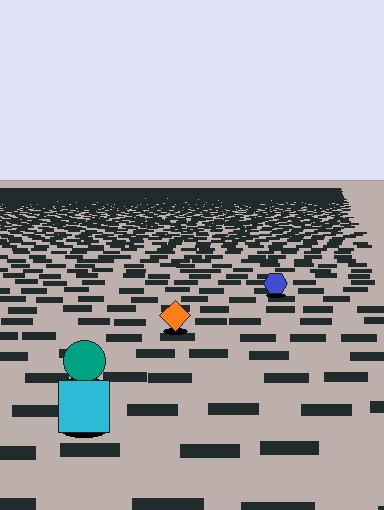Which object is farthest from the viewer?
The blue hexagon is farthest from the viewer. It appears smaller and the ground texture around it is denser.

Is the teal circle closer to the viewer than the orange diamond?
Yes. The teal circle is closer — you can tell from the texture gradient: the ground texture is coarser near it.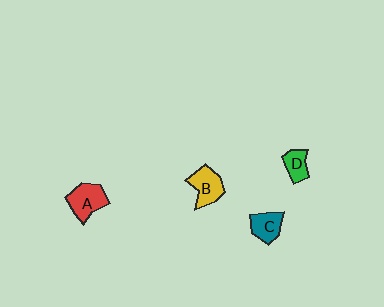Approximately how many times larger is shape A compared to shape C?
Approximately 1.3 times.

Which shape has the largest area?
Shape A (red).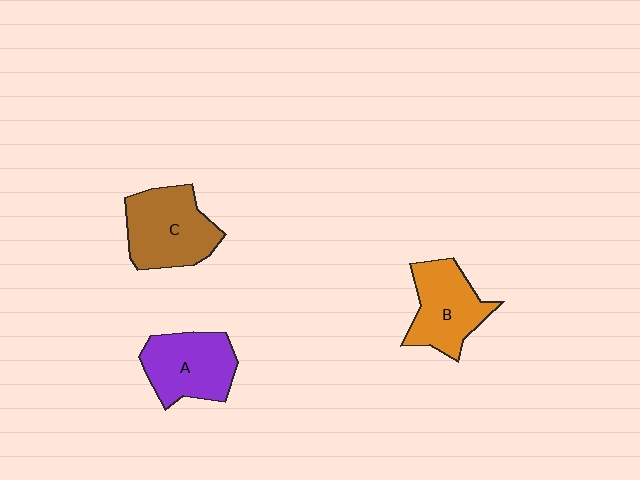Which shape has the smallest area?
Shape B (orange).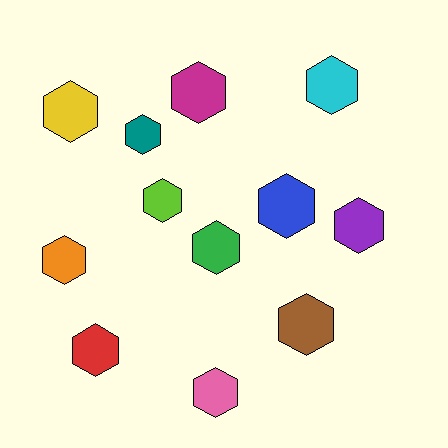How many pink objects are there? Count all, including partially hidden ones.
There is 1 pink object.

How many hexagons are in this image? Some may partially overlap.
There are 12 hexagons.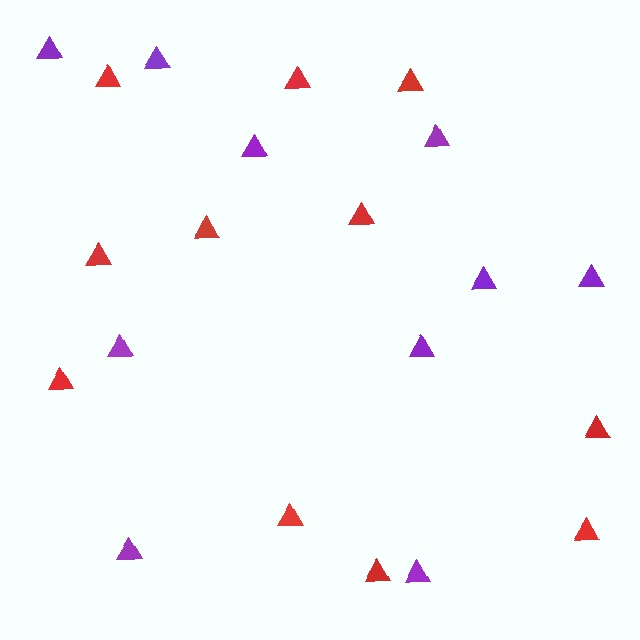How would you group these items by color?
There are 2 groups: one group of purple triangles (10) and one group of red triangles (11).